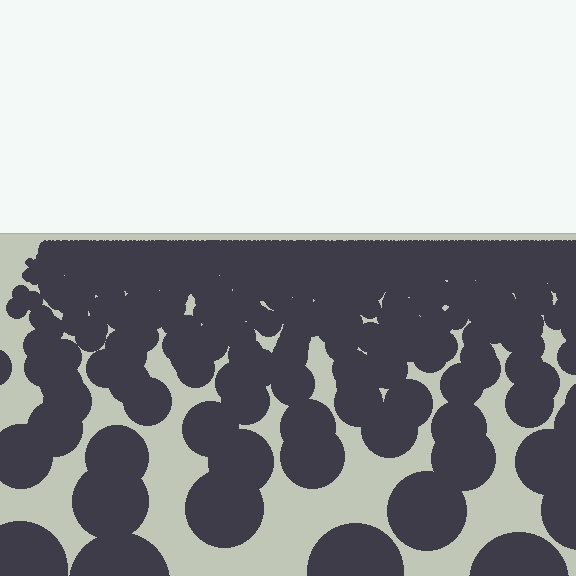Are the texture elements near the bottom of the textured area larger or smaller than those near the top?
Larger. Near the bottom, elements are closer to the viewer and appear at a bigger on-screen size.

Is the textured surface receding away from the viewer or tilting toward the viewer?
The surface is receding away from the viewer. Texture elements get smaller and denser toward the top.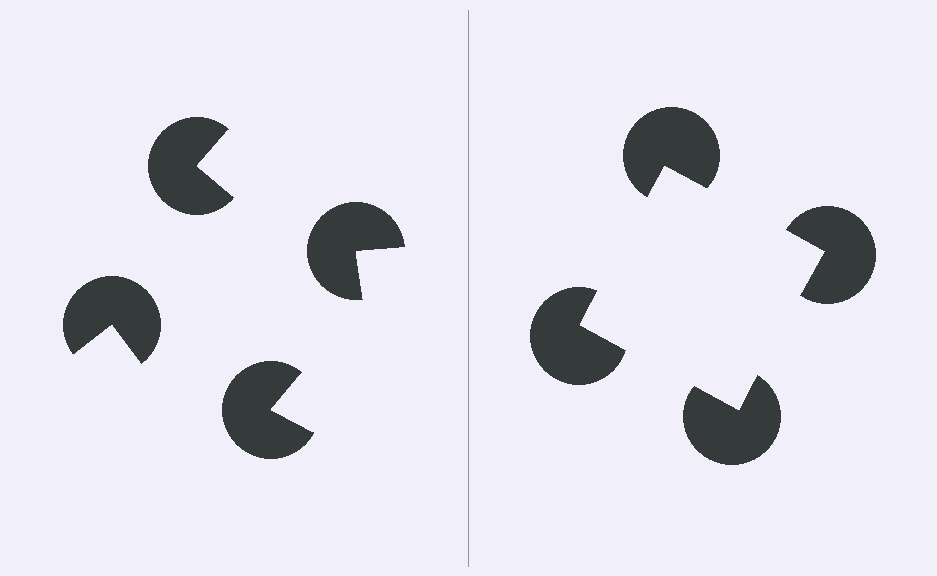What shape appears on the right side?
An illusory square.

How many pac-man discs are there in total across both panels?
8 — 4 on each side.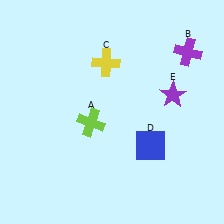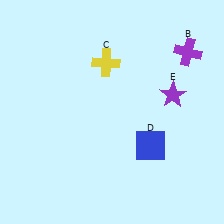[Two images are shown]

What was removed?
The lime cross (A) was removed in Image 2.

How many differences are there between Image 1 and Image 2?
There is 1 difference between the two images.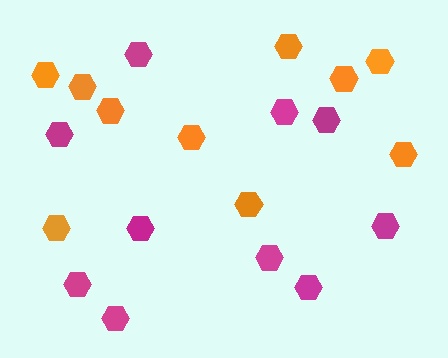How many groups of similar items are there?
There are 2 groups: one group of magenta hexagons (10) and one group of orange hexagons (10).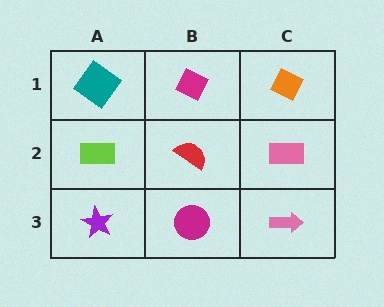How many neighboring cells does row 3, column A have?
2.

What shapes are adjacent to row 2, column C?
An orange diamond (row 1, column C), a pink arrow (row 3, column C), a red semicircle (row 2, column B).